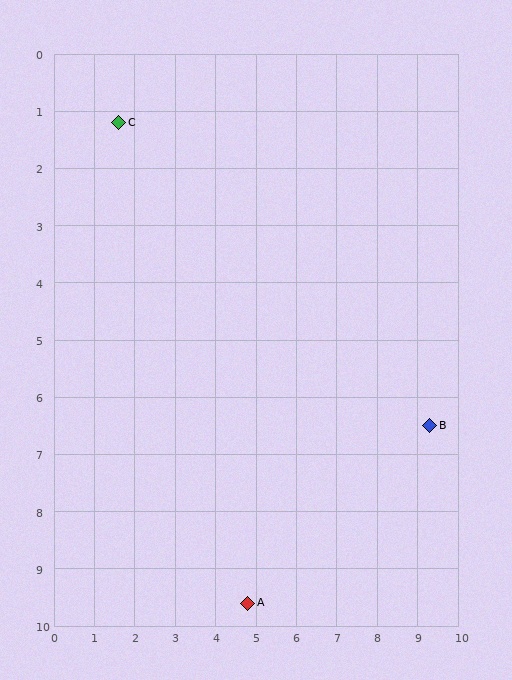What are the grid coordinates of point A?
Point A is at approximately (4.8, 9.6).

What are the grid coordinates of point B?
Point B is at approximately (9.3, 6.5).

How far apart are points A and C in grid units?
Points A and C are about 9.0 grid units apart.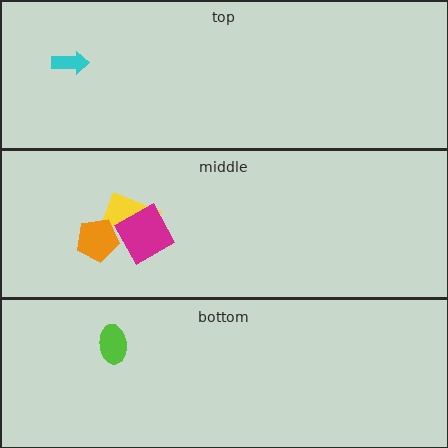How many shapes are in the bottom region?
1.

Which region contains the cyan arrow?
The top region.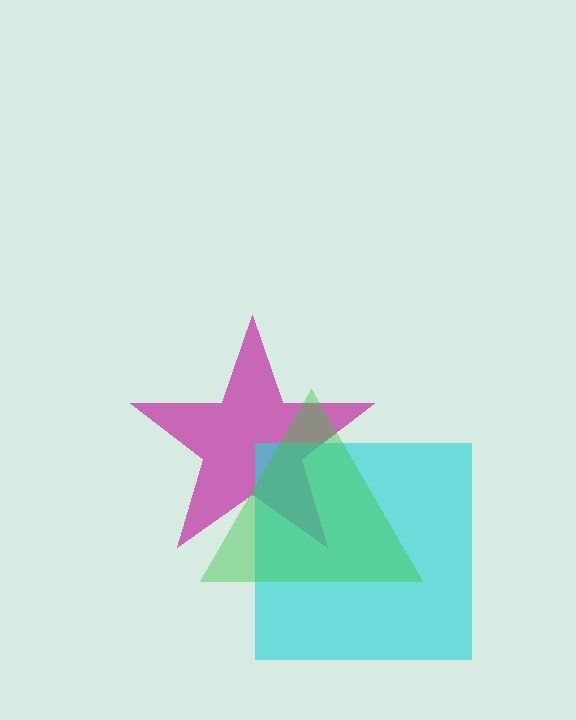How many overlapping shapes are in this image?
There are 3 overlapping shapes in the image.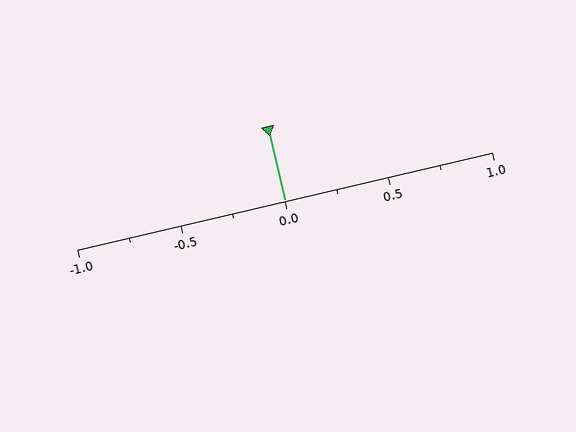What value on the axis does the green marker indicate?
The marker indicates approximately 0.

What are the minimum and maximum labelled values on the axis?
The axis runs from -1.0 to 1.0.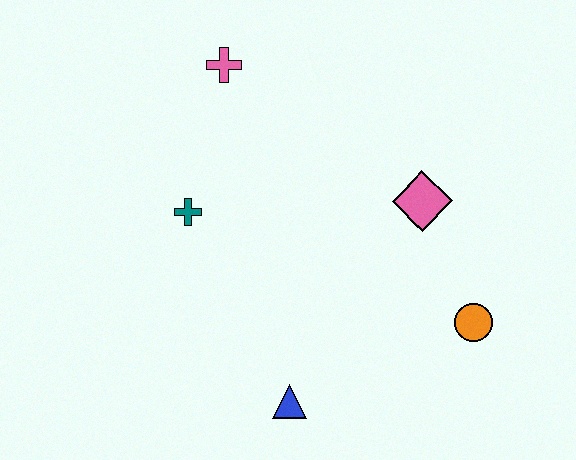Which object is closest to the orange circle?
The pink diamond is closest to the orange circle.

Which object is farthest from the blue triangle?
The pink cross is farthest from the blue triangle.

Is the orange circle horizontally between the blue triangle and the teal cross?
No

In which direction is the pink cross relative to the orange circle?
The pink cross is above the orange circle.